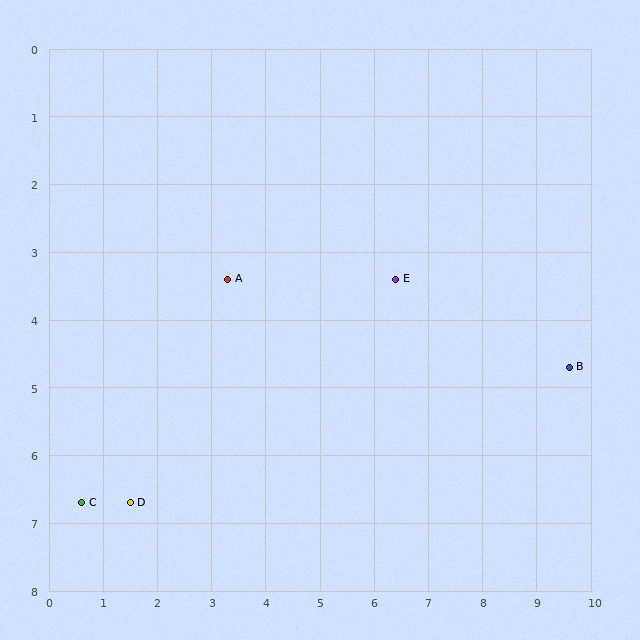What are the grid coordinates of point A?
Point A is at approximately (3.3, 3.4).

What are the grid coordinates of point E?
Point E is at approximately (6.4, 3.4).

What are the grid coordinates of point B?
Point B is at approximately (9.6, 4.7).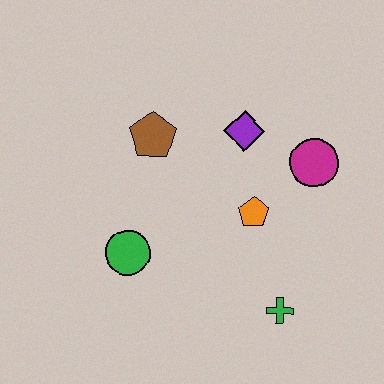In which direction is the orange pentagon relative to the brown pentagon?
The orange pentagon is to the right of the brown pentagon.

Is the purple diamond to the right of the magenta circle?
No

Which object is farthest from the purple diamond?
The green cross is farthest from the purple diamond.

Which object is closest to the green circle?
The brown pentagon is closest to the green circle.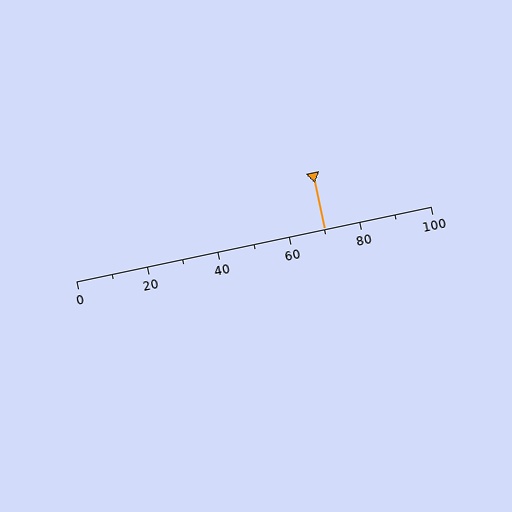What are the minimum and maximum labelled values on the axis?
The axis runs from 0 to 100.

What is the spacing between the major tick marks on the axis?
The major ticks are spaced 20 apart.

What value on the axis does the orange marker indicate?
The marker indicates approximately 70.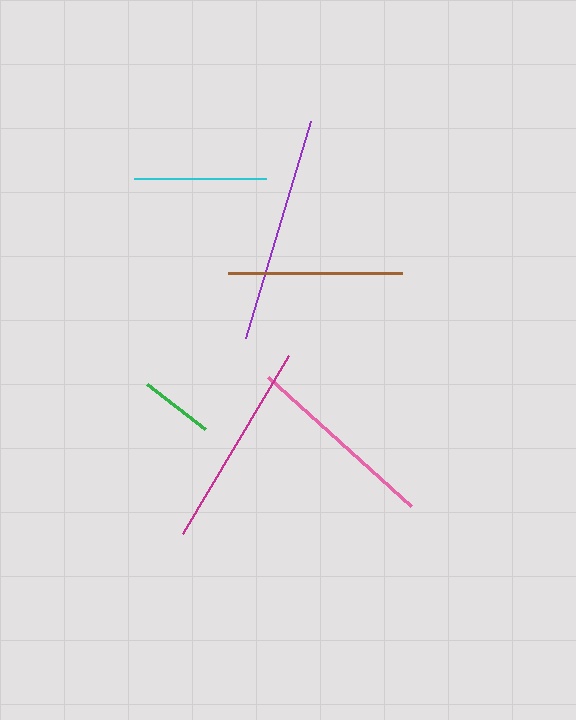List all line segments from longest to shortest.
From longest to shortest: purple, magenta, pink, brown, cyan, green.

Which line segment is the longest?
The purple line is the longest at approximately 227 pixels.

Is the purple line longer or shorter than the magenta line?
The purple line is longer than the magenta line.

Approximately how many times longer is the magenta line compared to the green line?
The magenta line is approximately 2.8 times the length of the green line.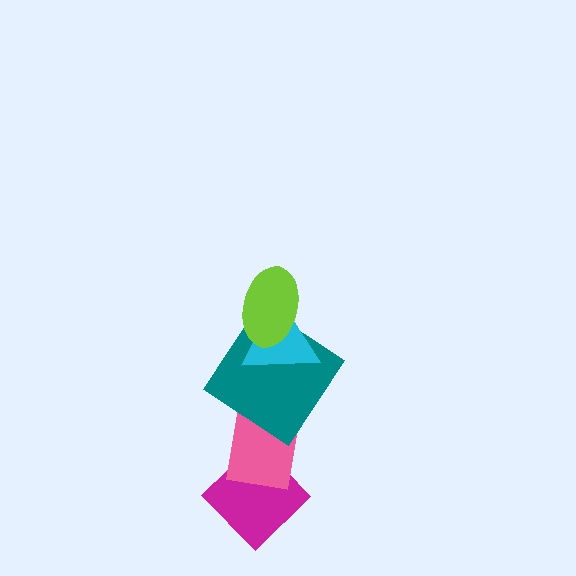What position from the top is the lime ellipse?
The lime ellipse is 1st from the top.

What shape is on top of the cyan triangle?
The lime ellipse is on top of the cyan triangle.